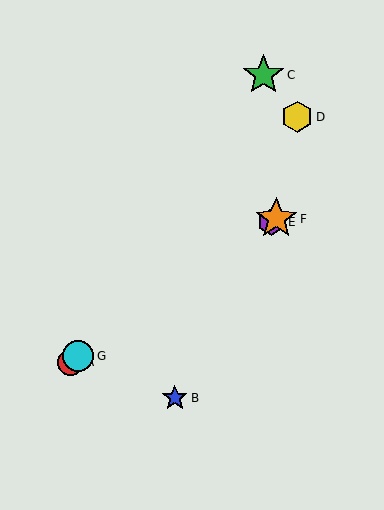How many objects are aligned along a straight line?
4 objects (A, E, F, G) are aligned along a straight line.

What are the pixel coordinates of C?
Object C is at (264, 75).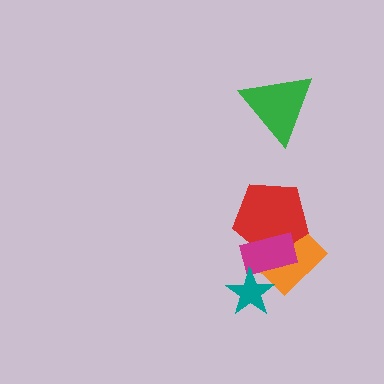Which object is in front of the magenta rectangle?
The teal star is in front of the magenta rectangle.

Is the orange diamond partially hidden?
Yes, it is partially covered by another shape.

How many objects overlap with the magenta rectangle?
3 objects overlap with the magenta rectangle.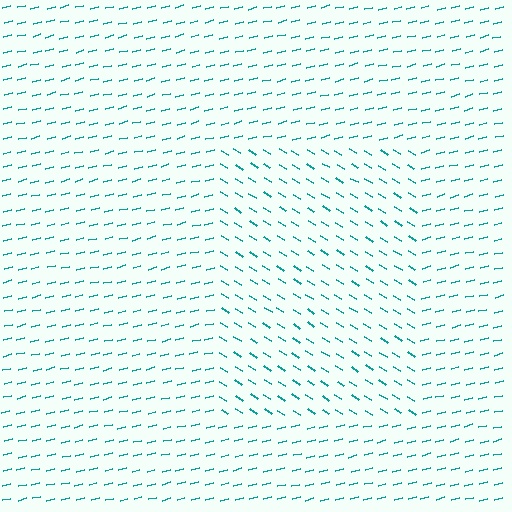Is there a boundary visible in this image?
Yes, there is a texture boundary formed by a change in line orientation.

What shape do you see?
I see a rectangle.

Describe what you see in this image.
The image is filled with small teal line segments. A rectangle region in the image has lines oriented differently from the surrounding lines, creating a visible texture boundary.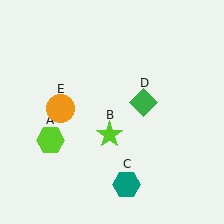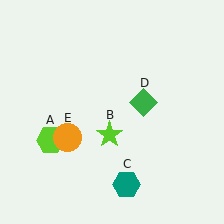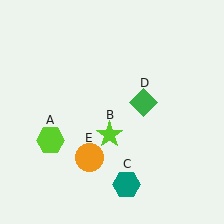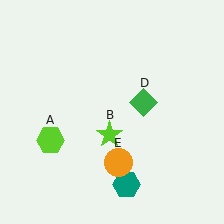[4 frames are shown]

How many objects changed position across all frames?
1 object changed position: orange circle (object E).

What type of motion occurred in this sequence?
The orange circle (object E) rotated counterclockwise around the center of the scene.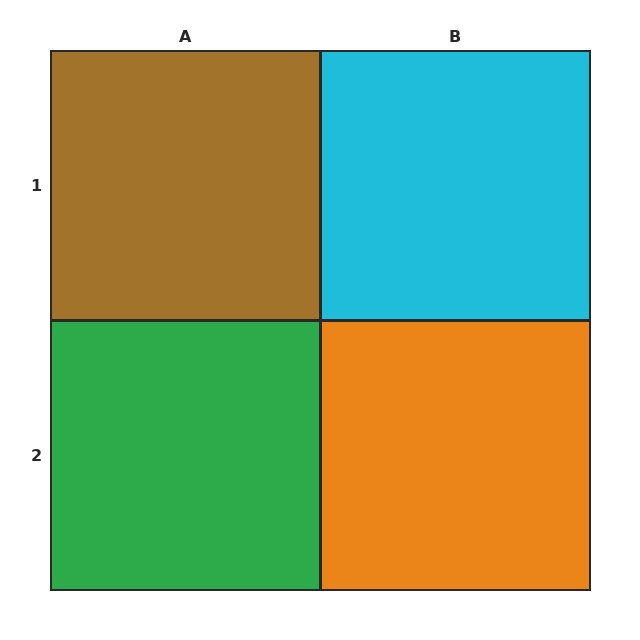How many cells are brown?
1 cell is brown.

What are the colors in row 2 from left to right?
Green, orange.